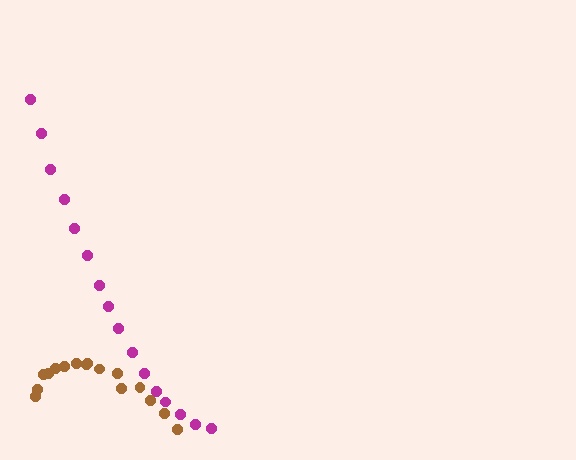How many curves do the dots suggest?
There are 2 distinct paths.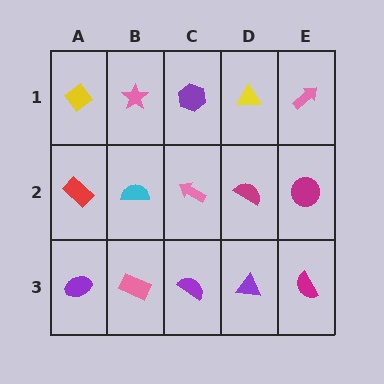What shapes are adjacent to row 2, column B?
A pink star (row 1, column B), a pink rectangle (row 3, column B), a red rectangle (row 2, column A), a pink arrow (row 2, column C).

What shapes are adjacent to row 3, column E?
A magenta circle (row 2, column E), a purple triangle (row 3, column D).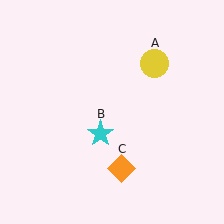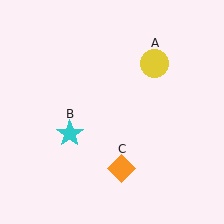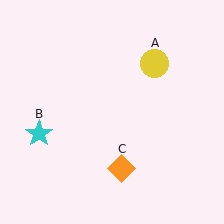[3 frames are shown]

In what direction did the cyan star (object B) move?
The cyan star (object B) moved left.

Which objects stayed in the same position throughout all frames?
Yellow circle (object A) and orange diamond (object C) remained stationary.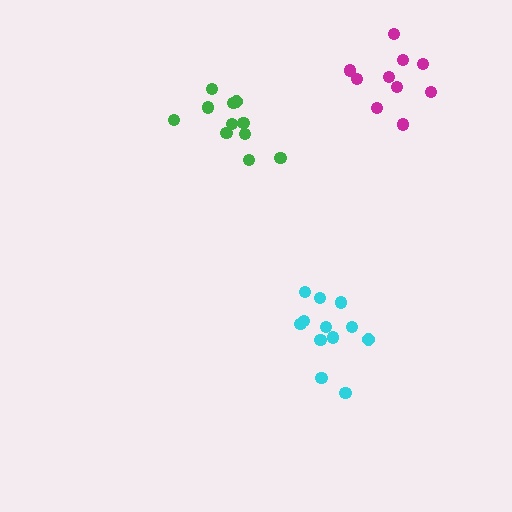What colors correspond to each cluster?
The clusters are colored: green, magenta, cyan.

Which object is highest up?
The magenta cluster is topmost.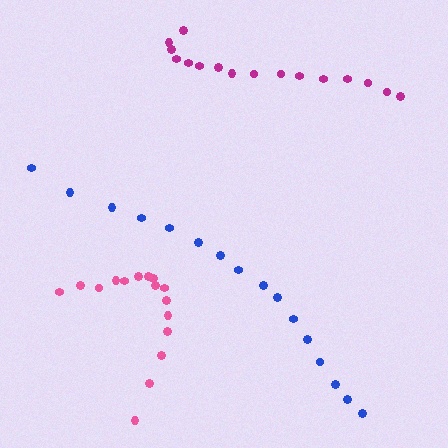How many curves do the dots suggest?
There are 3 distinct paths.